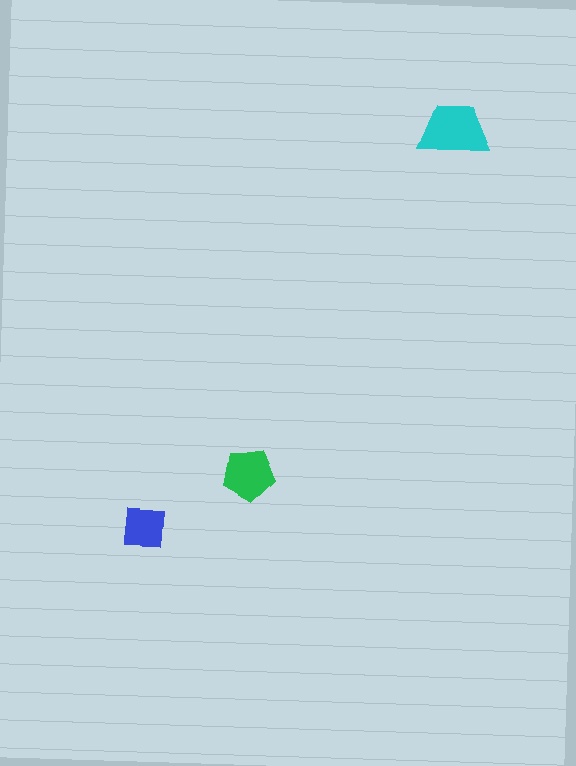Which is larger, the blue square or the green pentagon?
The green pentagon.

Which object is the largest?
The cyan trapezoid.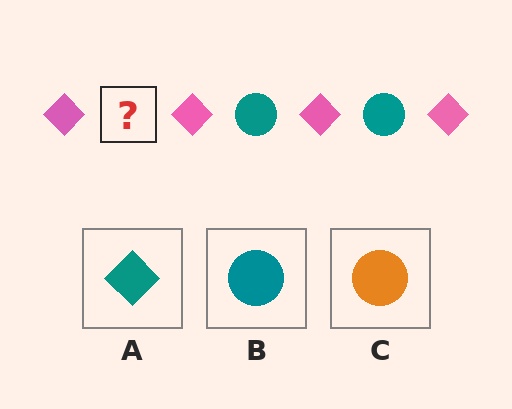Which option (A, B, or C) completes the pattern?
B.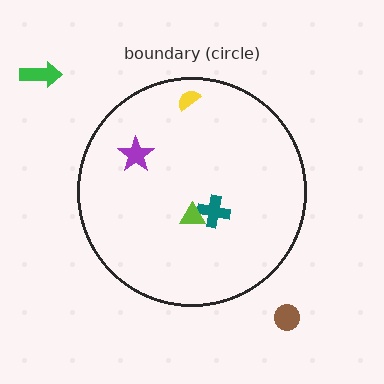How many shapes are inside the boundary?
4 inside, 2 outside.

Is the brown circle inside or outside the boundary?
Outside.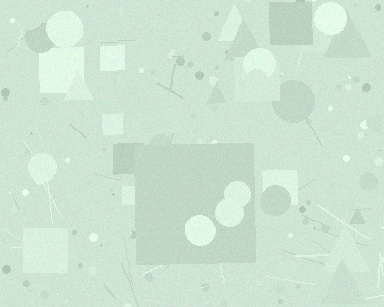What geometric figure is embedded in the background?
A square is embedded in the background.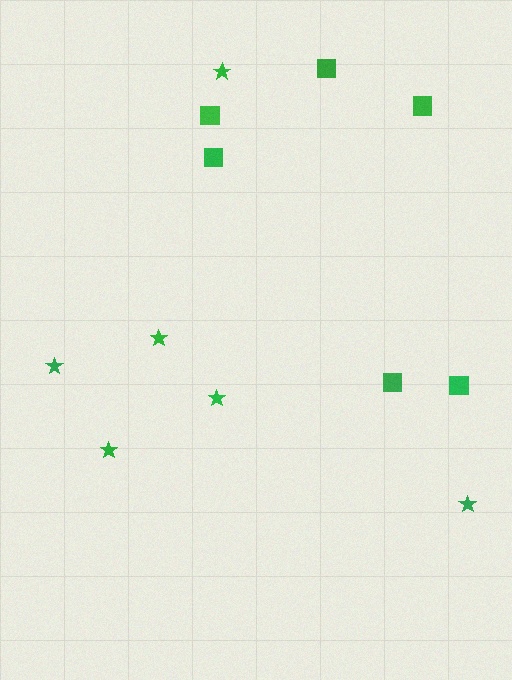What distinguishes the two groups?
There are 2 groups: one group of squares (6) and one group of stars (6).